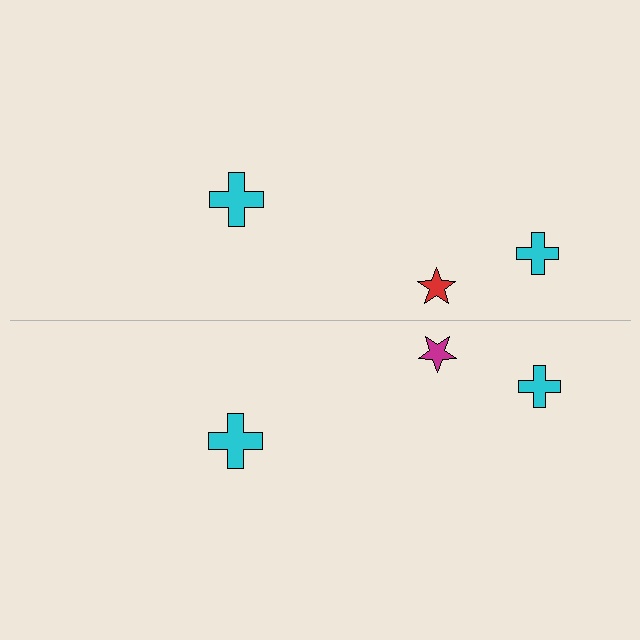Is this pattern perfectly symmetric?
No, the pattern is not perfectly symmetric. The magenta star on the bottom side breaks the symmetry — its mirror counterpart is red.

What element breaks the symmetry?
The magenta star on the bottom side breaks the symmetry — its mirror counterpart is red.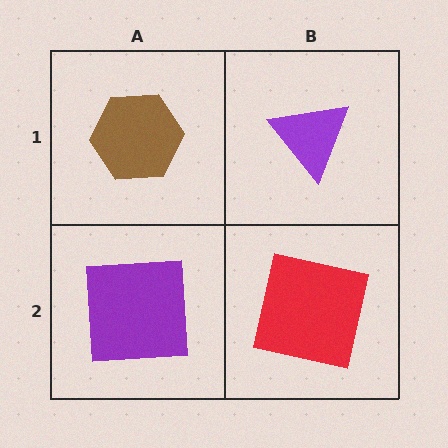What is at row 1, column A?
A brown hexagon.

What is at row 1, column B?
A purple triangle.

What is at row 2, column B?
A red square.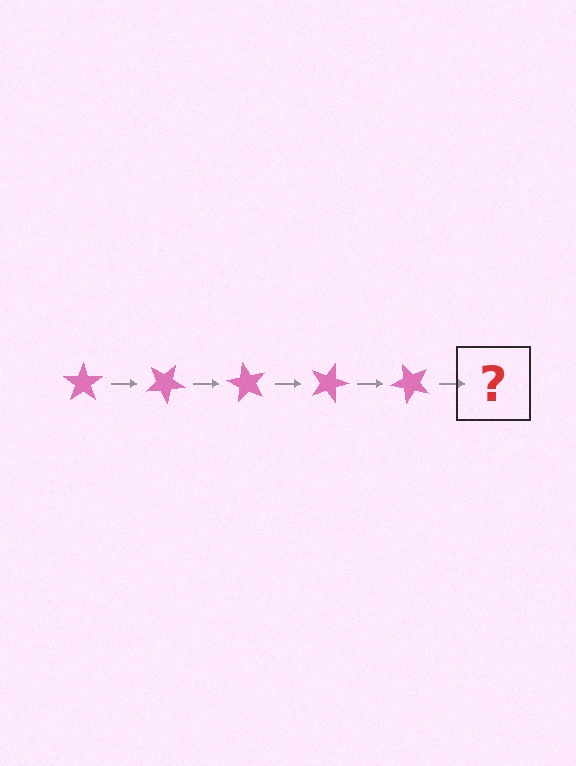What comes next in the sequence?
The next element should be a pink star rotated 150 degrees.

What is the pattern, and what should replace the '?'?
The pattern is that the star rotates 30 degrees each step. The '?' should be a pink star rotated 150 degrees.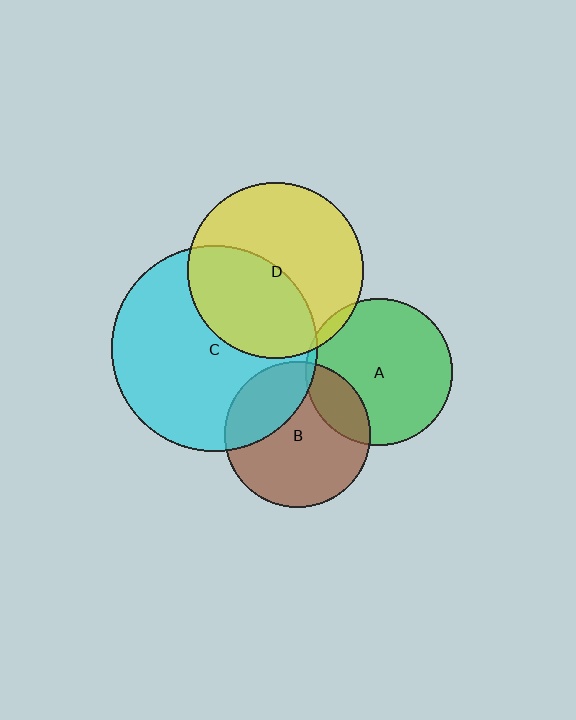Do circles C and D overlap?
Yes.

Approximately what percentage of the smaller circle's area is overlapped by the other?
Approximately 45%.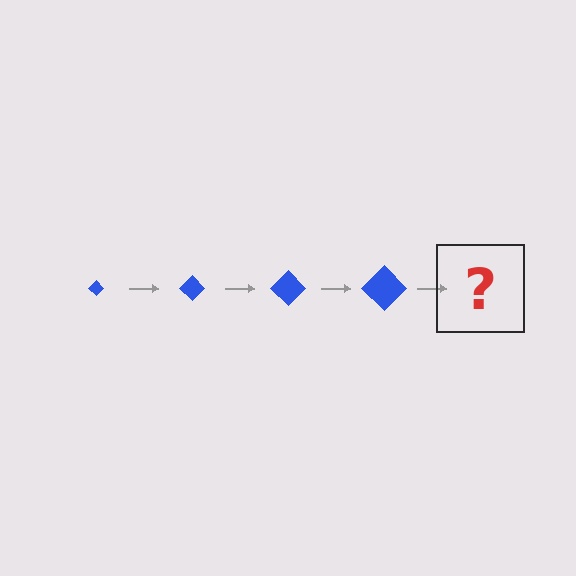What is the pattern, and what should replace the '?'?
The pattern is that the diamond gets progressively larger each step. The '?' should be a blue diamond, larger than the previous one.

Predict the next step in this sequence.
The next step is a blue diamond, larger than the previous one.